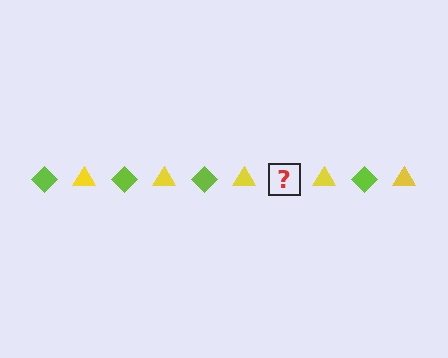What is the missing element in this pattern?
The missing element is a lime diamond.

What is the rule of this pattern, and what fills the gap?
The rule is that the pattern alternates between lime diamond and yellow triangle. The gap should be filled with a lime diamond.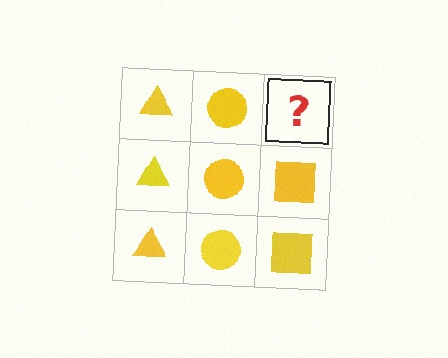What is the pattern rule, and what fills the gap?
The rule is that each column has a consistent shape. The gap should be filled with a yellow square.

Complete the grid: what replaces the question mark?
The question mark should be replaced with a yellow square.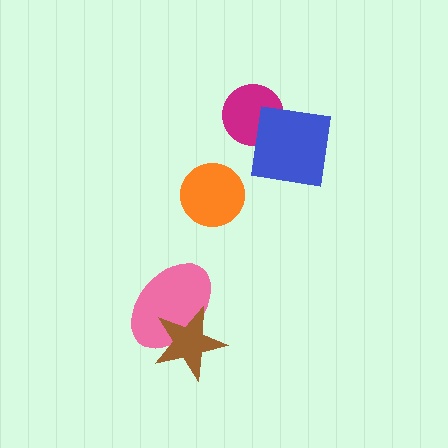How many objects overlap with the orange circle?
0 objects overlap with the orange circle.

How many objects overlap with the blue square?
1 object overlaps with the blue square.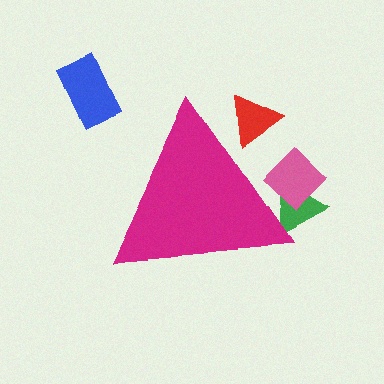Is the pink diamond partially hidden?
Yes, the pink diamond is partially hidden behind the magenta triangle.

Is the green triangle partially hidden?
Yes, the green triangle is partially hidden behind the magenta triangle.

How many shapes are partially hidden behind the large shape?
3 shapes are partially hidden.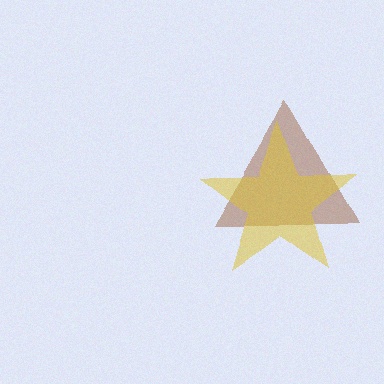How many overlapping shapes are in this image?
There are 2 overlapping shapes in the image.